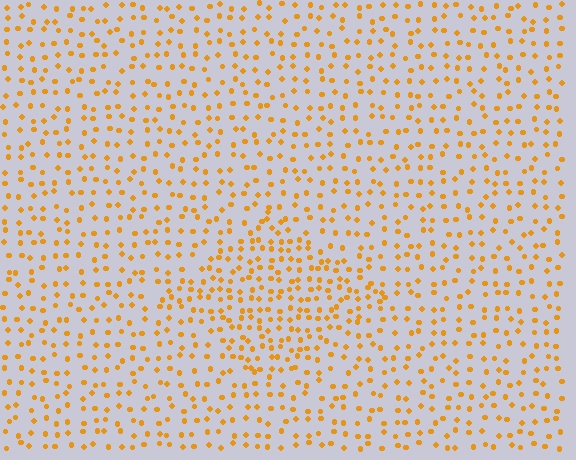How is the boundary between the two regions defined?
The boundary is defined by a change in element density (approximately 1.6x ratio). All elements are the same color, size, and shape.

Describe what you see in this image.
The image contains small orange elements arranged at two different densities. A diamond-shaped region is visible where the elements are more densely packed than the surrounding area.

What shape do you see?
I see a diamond.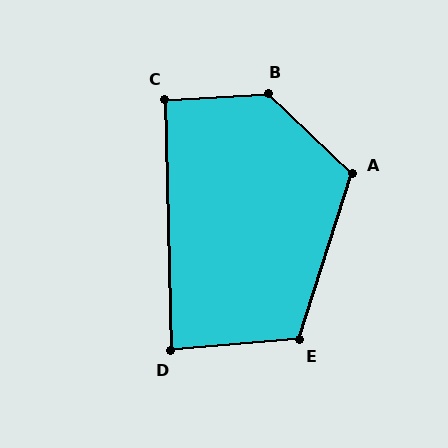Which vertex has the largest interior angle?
B, at approximately 133 degrees.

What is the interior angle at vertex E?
Approximately 113 degrees (obtuse).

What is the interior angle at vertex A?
Approximately 116 degrees (obtuse).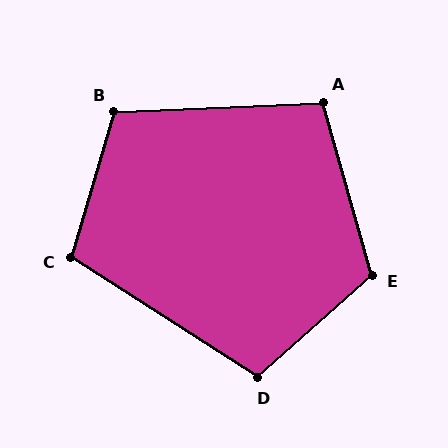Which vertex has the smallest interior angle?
A, at approximately 103 degrees.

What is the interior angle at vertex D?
Approximately 106 degrees (obtuse).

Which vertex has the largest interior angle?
E, at approximately 116 degrees.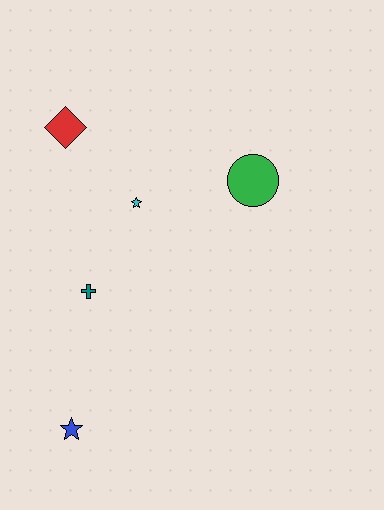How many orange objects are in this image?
There are no orange objects.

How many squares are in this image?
There are no squares.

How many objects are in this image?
There are 5 objects.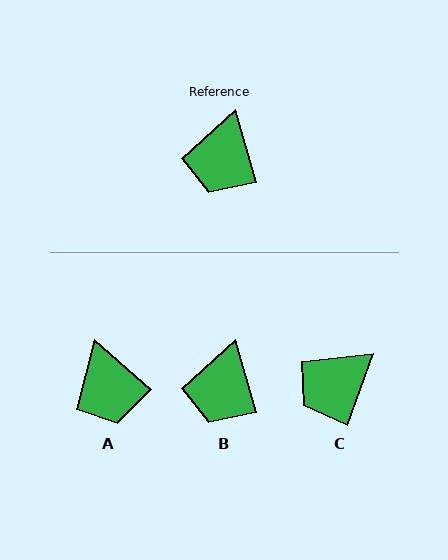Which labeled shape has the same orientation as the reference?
B.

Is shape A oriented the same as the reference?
No, it is off by about 33 degrees.